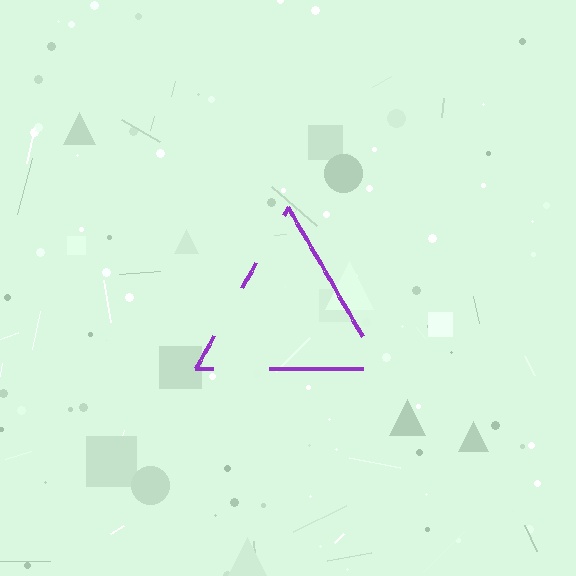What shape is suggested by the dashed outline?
The dashed outline suggests a triangle.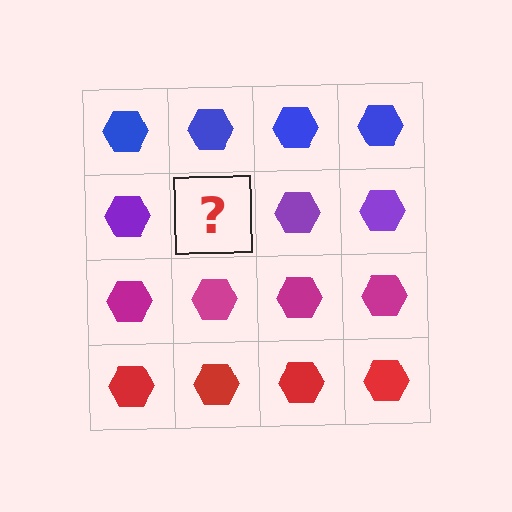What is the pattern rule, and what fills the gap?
The rule is that each row has a consistent color. The gap should be filled with a purple hexagon.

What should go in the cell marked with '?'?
The missing cell should contain a purple hexagon.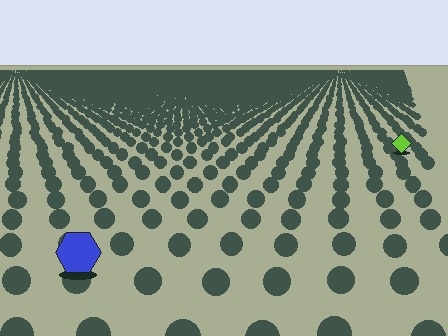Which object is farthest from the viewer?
The lime diamond is farthest from the viewer. It appears smaller and the ground texture around it is denser.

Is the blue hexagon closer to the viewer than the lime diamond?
Yes. The blue hexagon is closer — you can tell from the texture gradient: the ground texture is coarser near it.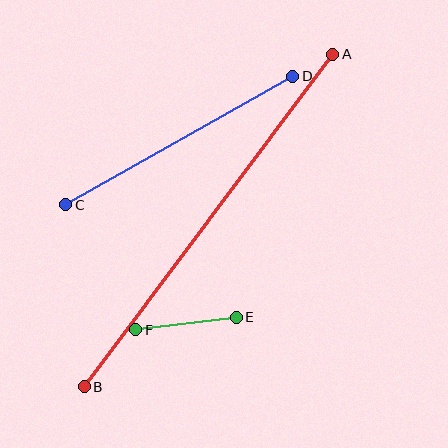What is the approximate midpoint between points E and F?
The midpoint is at approximately (186, 324) pixels.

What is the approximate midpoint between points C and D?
The midpoint is at approximately (179, 140) pixels.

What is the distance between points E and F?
The distance is approximately 101 pixels.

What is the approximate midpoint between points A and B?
The midpoint is at approximately (208, 220) pixels.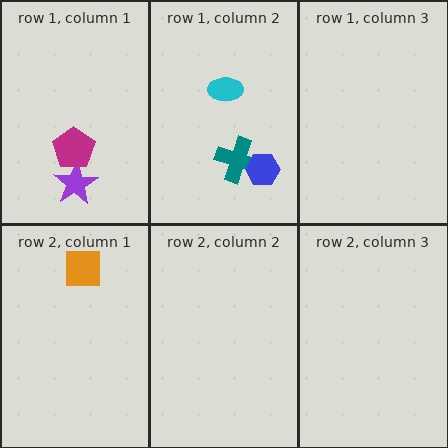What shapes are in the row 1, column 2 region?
The cyan ellipse, the teal cross, the blue hexagon.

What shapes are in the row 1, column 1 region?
The purple star, the magenta pentagon.